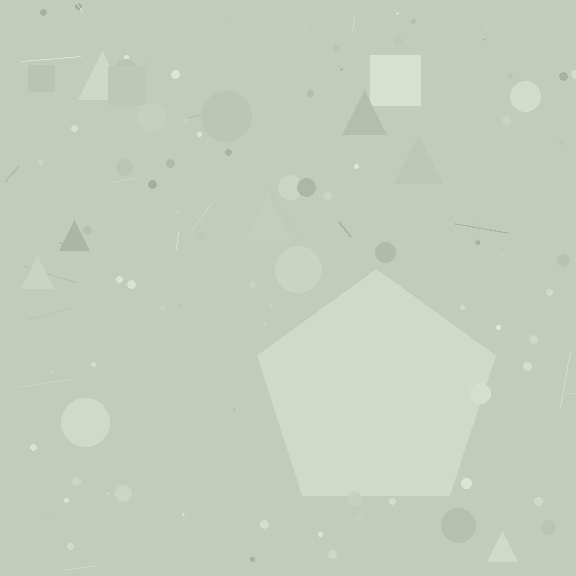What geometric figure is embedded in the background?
A pentagon is embedded in the background.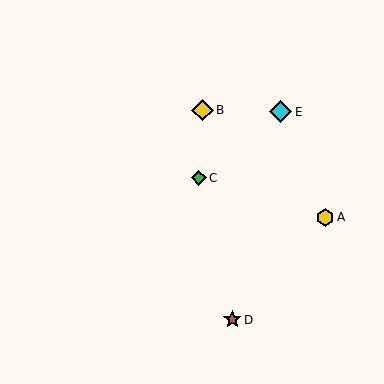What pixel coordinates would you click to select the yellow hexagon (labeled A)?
Click at (325, 217) to select the yellow hexagon A.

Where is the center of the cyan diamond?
The center of the cyan diamond is at (281, 112).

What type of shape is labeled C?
Shape C is a green diamond.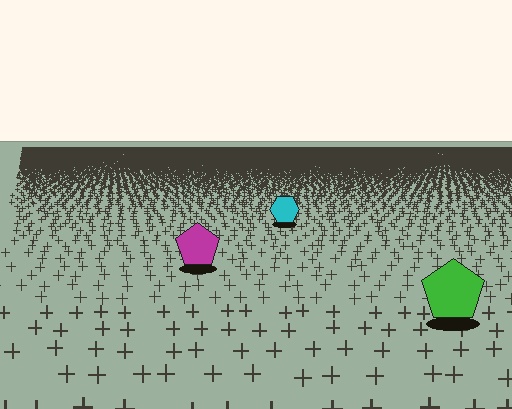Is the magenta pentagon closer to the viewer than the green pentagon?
No. The green pentagon is closer — you can tell from the texture gradient: the ground texture is coarser near it.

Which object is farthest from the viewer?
The cyan hexagon is farthest from the viewer. It appears smaller and the ground texture around it is denser.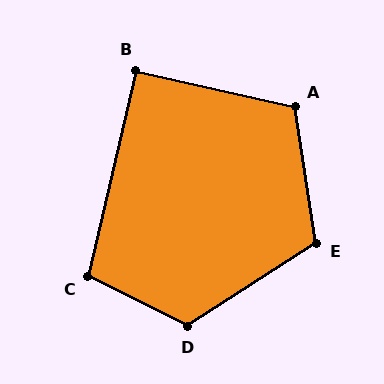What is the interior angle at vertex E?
Approximately 114 degrees (obtuse).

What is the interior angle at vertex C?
Approximately 103 degrees (obtuse).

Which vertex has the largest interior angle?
D, at approximately 121 degrees.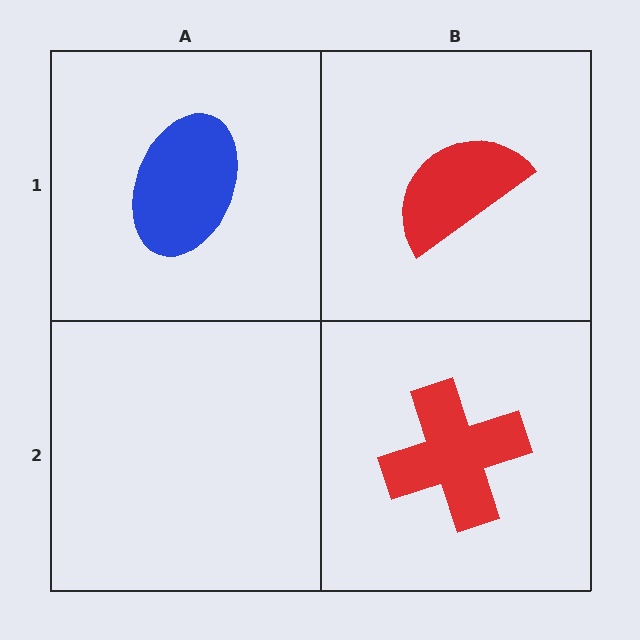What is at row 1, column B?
A red semicircle.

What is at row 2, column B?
A red cross.